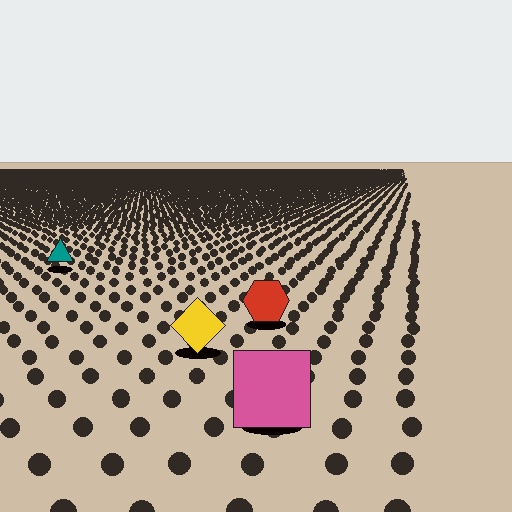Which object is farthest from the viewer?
The teal triangle is farthest from the viewer. It appears smaller and the ground texture around it is denser.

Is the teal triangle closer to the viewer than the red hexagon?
No. The red hexagon is closer — you can tell from the texture gradient: the ground texture is coarser near it.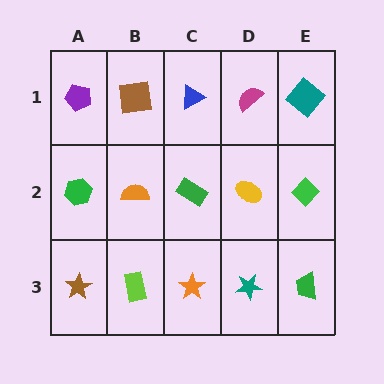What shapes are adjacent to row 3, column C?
A green rectangle (row 2, column C), a lime rectangle (row 3, column B), a teal star (row 3, column D).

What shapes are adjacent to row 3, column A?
A green hexagon (row 2, column A), a lime rectangle (row 3, column B).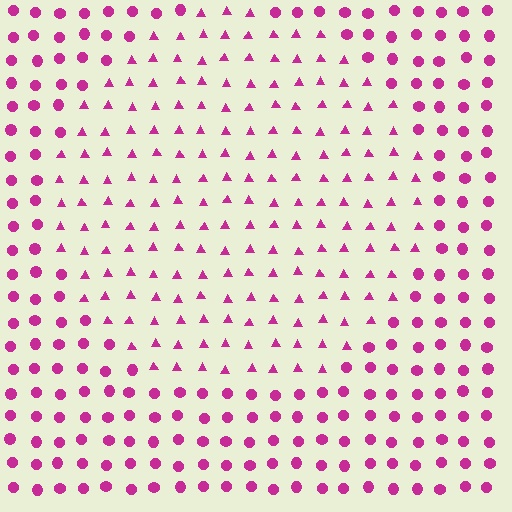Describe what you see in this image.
The image is filled with small magenta elements arranged in a uniform grid. A circle-shaped region contains triangles, while the surrounding area contains circles. The boundary is defined purely by the change in element shape.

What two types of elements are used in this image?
The image uses triangles inside the circle region and circles outside it.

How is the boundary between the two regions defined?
The boundary is defined by a change in element shape: triangles inside vs. circles outside. All elements share the same color and spacing.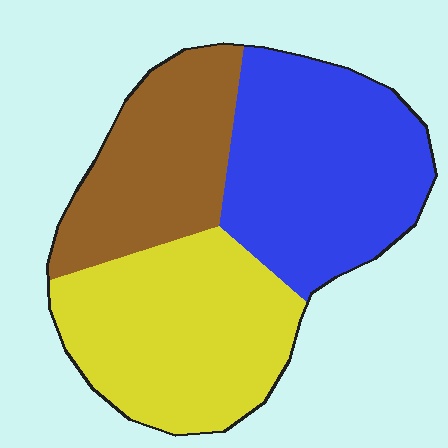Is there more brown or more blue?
Blue.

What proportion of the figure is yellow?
Yellow covers around 35% of the figure.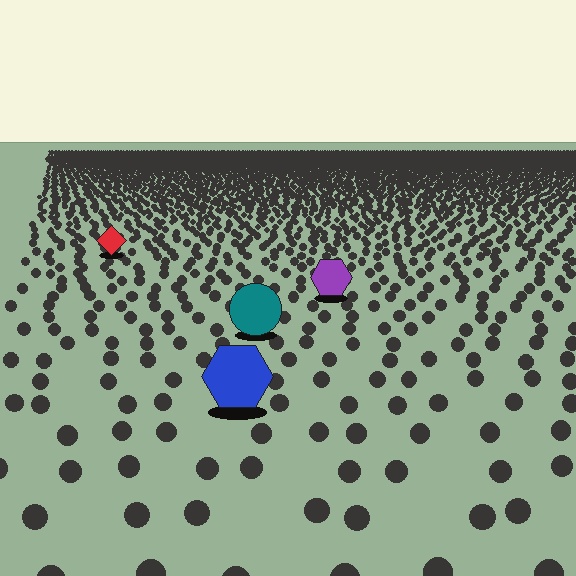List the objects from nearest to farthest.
From nearest to farthest: the blue hexagon, the teal circle, the purple hexagon, the red diamond.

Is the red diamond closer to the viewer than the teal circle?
No. The teal circle is closer — you can tell from the texture gradient: the ground texture is coarser near it.